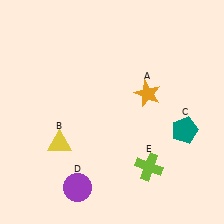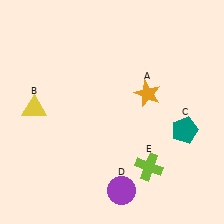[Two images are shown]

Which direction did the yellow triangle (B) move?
The yellow triangle (B) moved up.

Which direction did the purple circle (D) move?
The purple circle (D) moved right.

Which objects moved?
The objects that moved are: the yellow triangle (B), the purple circle (D).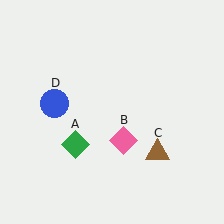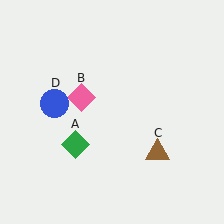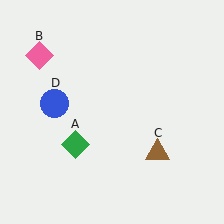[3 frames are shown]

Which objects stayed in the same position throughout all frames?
Green diamond (object A) and brown triangle (object C) and blue circle (object D) remained stationary.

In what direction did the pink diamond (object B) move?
The pink diamond (object B) moved up and to the left.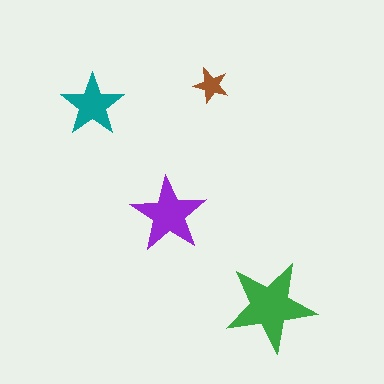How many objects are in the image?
There are 4 objects in the image.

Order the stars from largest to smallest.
the green one, the purple one, the teal one, the brown one.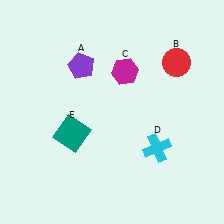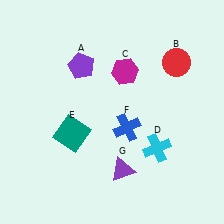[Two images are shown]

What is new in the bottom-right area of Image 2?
A purple triangle (G) was added in the bottom-right area of Image 2.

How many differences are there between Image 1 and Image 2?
There are 2 differences between the two images.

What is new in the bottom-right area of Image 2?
A blue cross (F) was added in the bottom-right area of Image 2.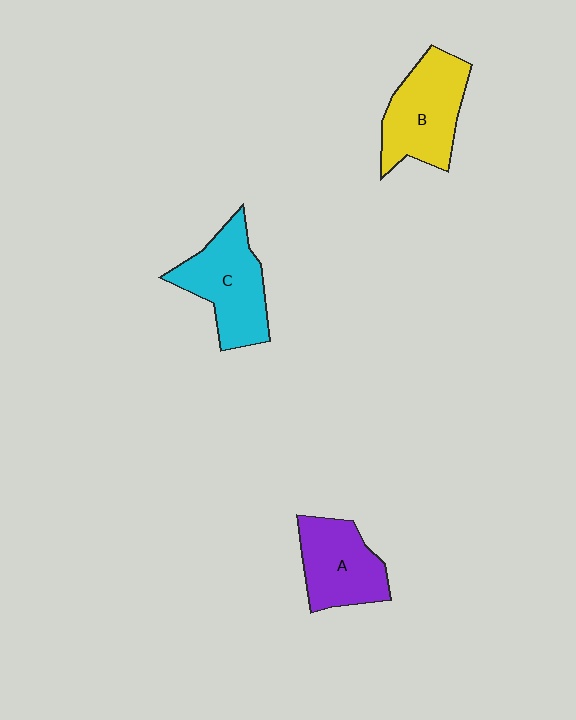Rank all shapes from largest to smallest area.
From largest to smallest: B (yellow), C (cyan), A (purple).